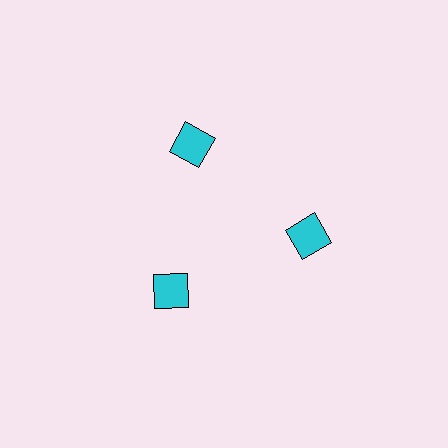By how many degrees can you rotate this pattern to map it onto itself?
The pattern maps onto itself every 120 degrees of rotation.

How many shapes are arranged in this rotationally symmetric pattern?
There are 3 shapes, arranged in 3 groups of 1.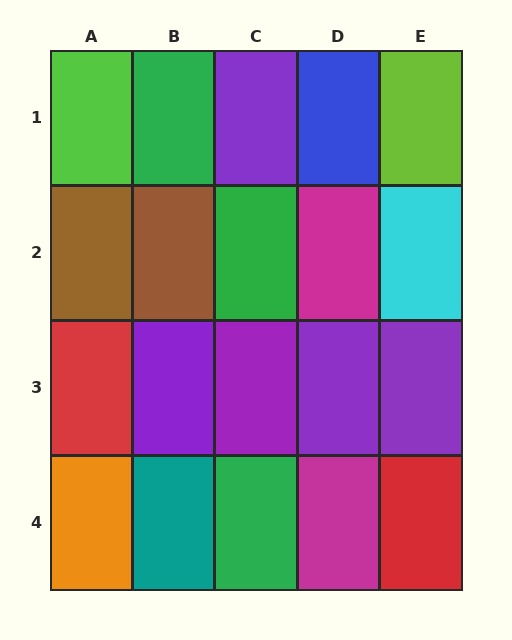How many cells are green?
3 cells are green.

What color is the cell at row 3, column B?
Purple.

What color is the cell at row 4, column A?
Orange.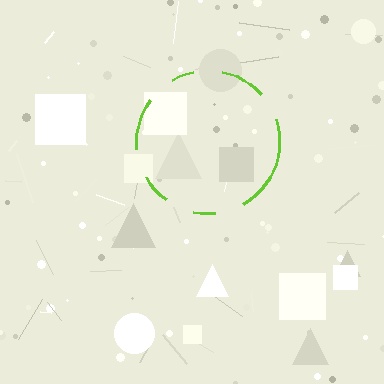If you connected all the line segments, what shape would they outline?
They would outline a circle.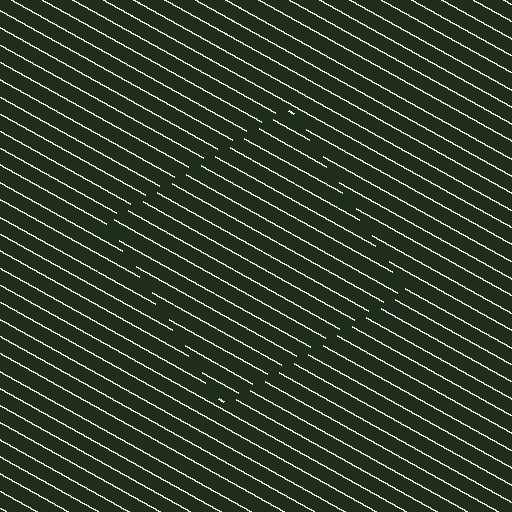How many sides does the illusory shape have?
4 sides — the line-ends trace a square.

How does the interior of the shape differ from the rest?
The interior of the shape contains the same grating, shifted by half a period — the contour is defined by the phase discontinuity where line-ends from the inner and outer gratings abut.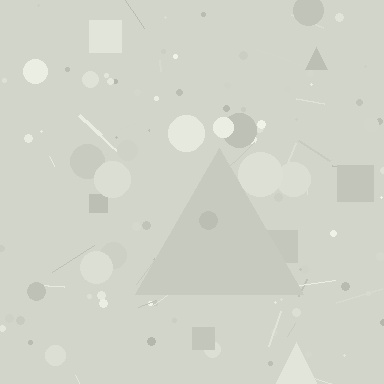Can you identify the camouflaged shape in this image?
The camouflaged shape is a triangle.